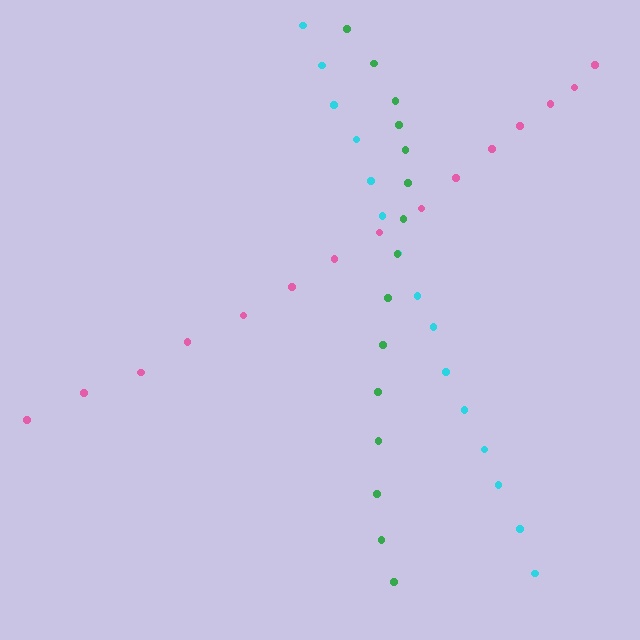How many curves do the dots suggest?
There are 3 distinct paths.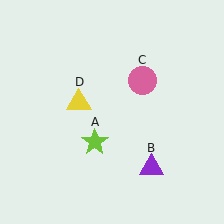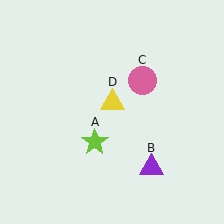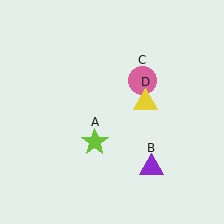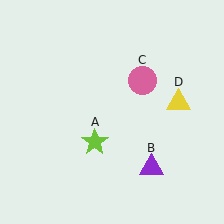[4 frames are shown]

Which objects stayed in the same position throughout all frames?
Lime star (object A) and purple triangle (object B) and pink circle (object C) remained stationary.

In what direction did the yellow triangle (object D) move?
The yellow triangle (object D) moved right.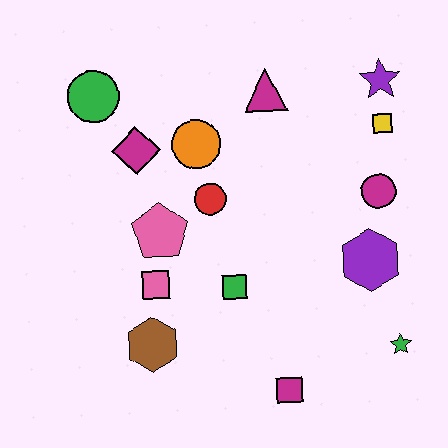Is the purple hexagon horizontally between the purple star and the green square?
Yes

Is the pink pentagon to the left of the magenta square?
Yes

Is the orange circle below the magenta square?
No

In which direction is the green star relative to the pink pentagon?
The green star is to the right of the pink pentagon.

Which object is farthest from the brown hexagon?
The purple star is farthest from the brown hexagon.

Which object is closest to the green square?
The pink square is closest to the green square.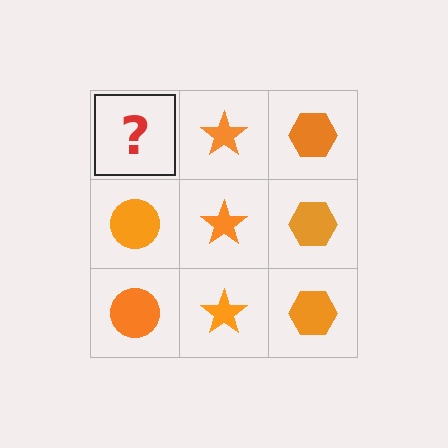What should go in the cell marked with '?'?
The missing cell should contain an orange circle.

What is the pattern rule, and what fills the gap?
The rule is that each column has a consistent shape. The gap should be filled with an orange circle.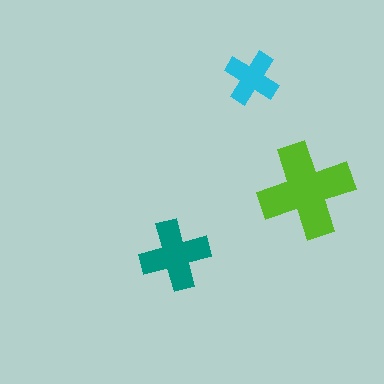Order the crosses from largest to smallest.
the lime one, the teal one, the cyan one.